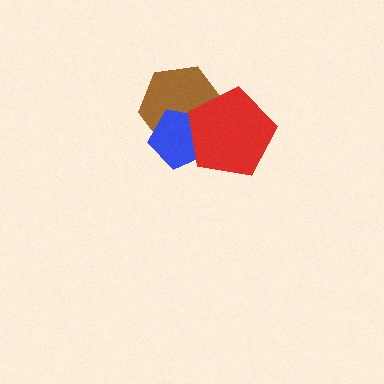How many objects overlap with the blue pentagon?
2 objects overlap with the blue pentagon.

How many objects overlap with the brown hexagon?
2 objects overlap with the brown hexagon.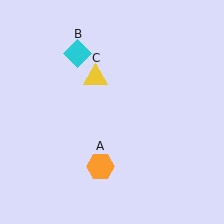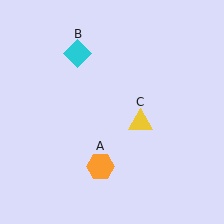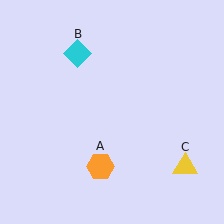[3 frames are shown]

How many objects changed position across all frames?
1 object changed position: yellow triangle (object C).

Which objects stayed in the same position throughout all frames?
Orange hexagon (object A) and cyan diamond (object B) remained stationary.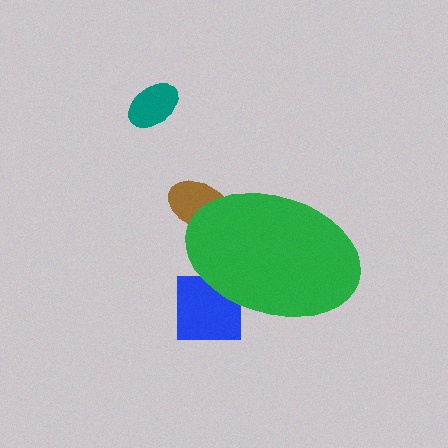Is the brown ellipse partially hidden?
Yes, the brown ellipse is partially hidden behind the green ellipse.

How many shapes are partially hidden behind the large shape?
2 shapes are partially hidden.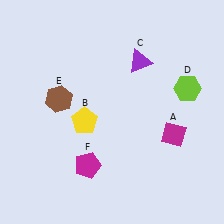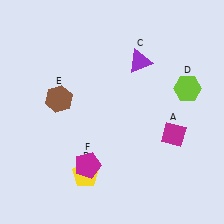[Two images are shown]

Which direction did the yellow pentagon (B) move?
The yellow pentagon (B) moved down.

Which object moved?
The yellow pentagon (B) moved down.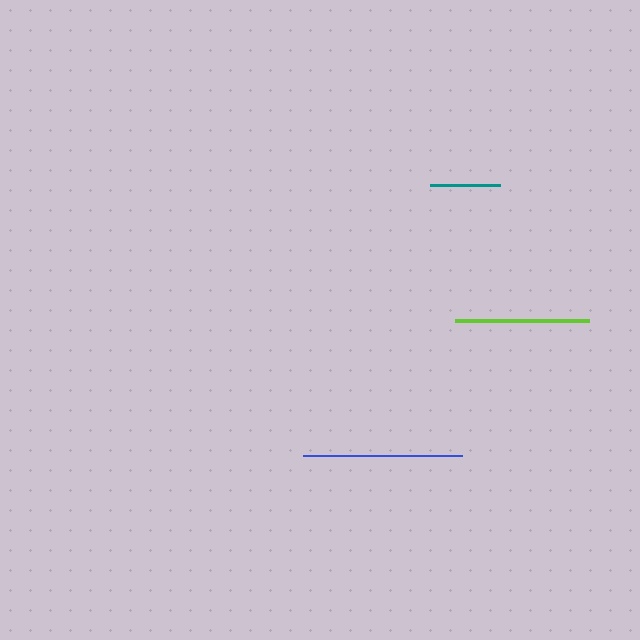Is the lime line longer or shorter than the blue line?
The blue line is longer than the lime line.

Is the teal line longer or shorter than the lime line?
The lime line is longer than the teal line.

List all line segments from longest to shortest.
From longest to shortest: blue, lime, teal.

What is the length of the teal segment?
The teal segment is approximately 70 pixels long.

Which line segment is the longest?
The blue line is the longest at approximately 159 pixels.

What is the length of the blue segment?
The blue segment is approximately 159 pixels long.